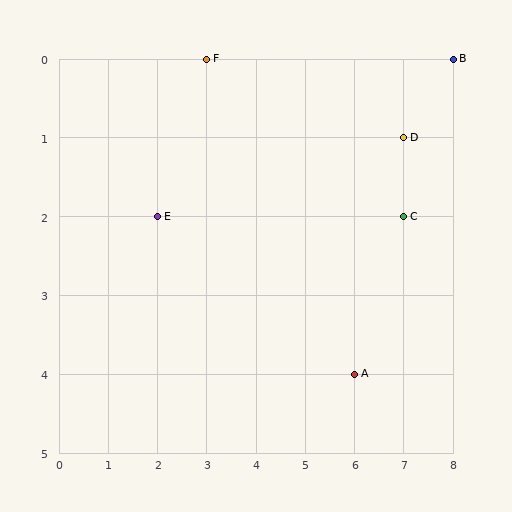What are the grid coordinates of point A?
Point A is at grid coordinates (6, 4).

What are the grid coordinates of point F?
Point F is at grid coordinates (3, 0).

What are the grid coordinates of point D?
Point D is at grid coordinates (7, 1).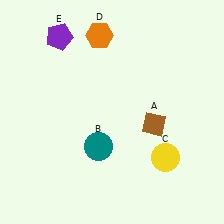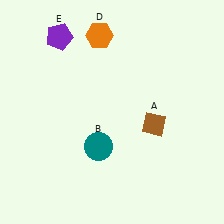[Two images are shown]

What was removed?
The yellow circle (C) was removed in Image 2.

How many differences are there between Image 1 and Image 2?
There is 1 difference between the two images.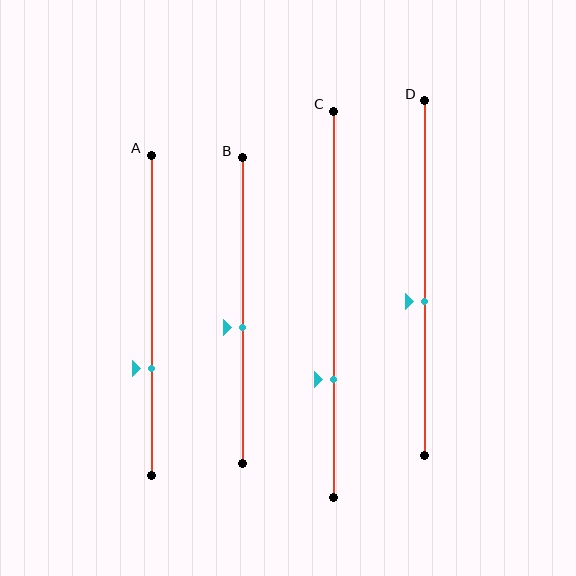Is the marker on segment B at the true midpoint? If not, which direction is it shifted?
No, the marker on segment B is shifted downward by about 6% of the segment length.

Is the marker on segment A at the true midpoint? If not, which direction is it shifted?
No, the marker on segment A is shifted downward by about 16% of the segment length.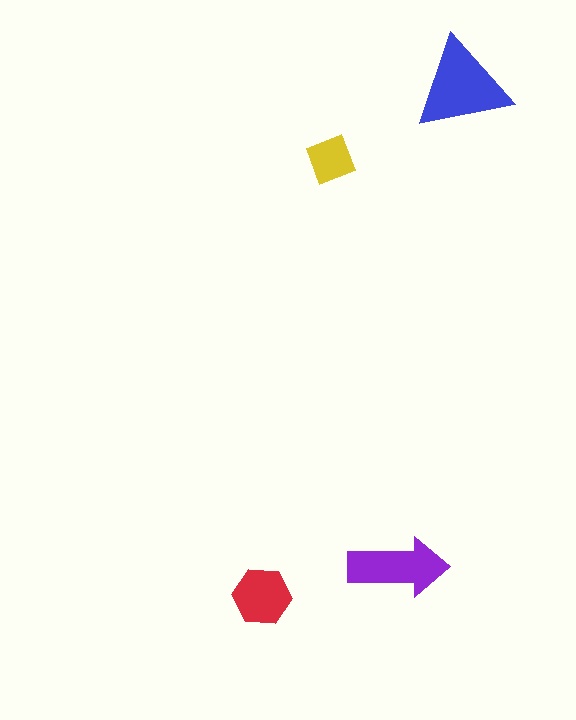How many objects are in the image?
There are 4 objects in the image.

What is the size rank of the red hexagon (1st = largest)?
3rd.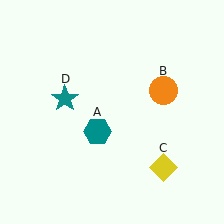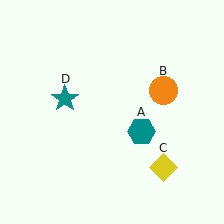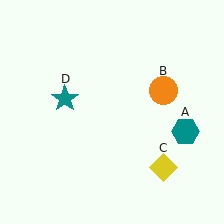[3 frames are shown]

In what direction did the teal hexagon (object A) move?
The teal hexagon (object A) moved right.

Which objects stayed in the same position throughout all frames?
Orange circle (object B) and yellow diamond (object C) and teal star (object D) remained stationary.